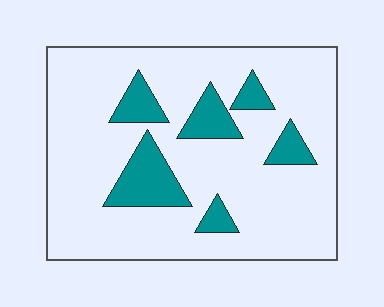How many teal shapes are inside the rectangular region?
6.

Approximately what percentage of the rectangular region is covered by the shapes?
Approximately 15%.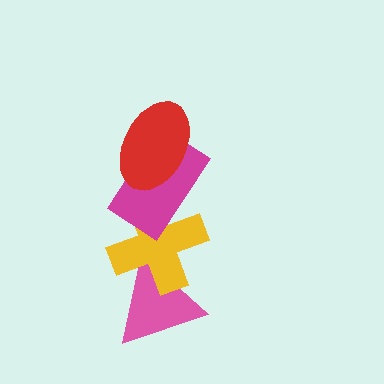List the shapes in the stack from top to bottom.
From top to bottom: the red ellipse, the magenta rectangle, the yellow cross, the pink triangle.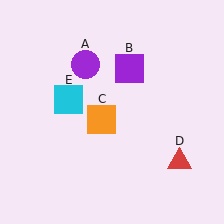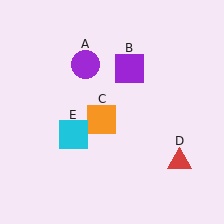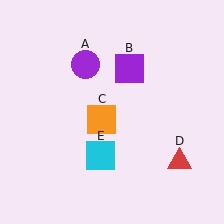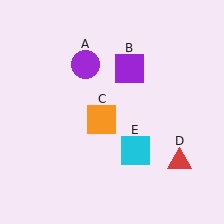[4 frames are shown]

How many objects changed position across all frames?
1 object changed position: cyan square (object E).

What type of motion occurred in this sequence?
The cyan square (object E) rotated counterclockwise around the center of the scene.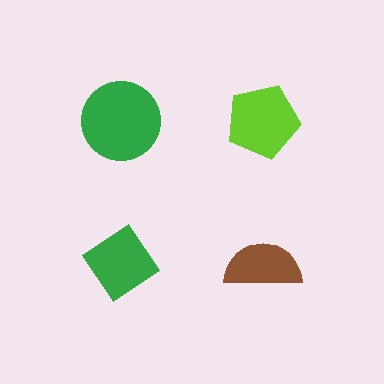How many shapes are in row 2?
2 shapes.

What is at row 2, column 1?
A green diamond.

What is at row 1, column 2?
A lime pentagon.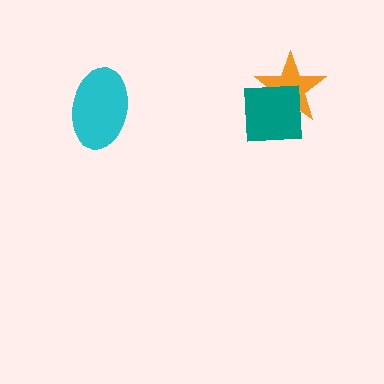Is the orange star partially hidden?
Yes, it is partially covered by another shape.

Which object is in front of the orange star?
The teal square is in front of the orange star.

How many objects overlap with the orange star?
1 object overlaps with the orange star.